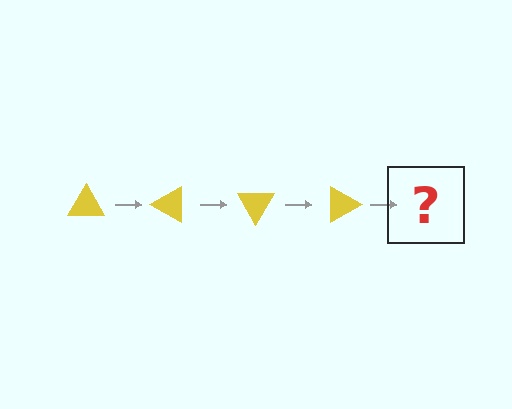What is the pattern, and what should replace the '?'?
The pattern is that the triangle rotates 30 degrees each step. The '?' should be a yellow triangle rotated 120 degrees.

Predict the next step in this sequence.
The next step is a yellow triangle rotated 120 degrees.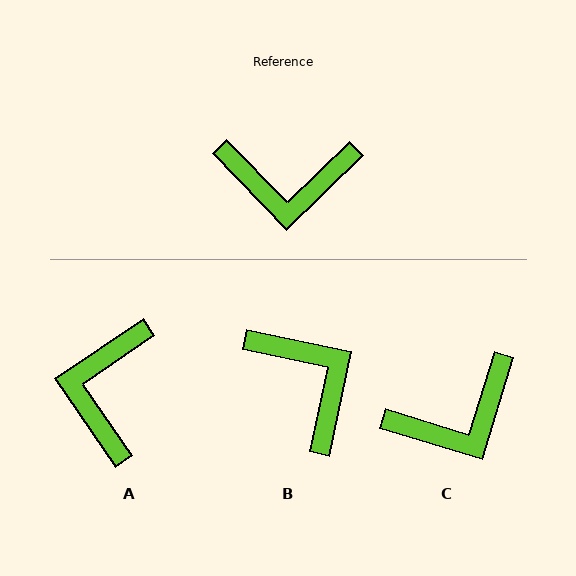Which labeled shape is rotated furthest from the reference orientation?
B, about 124 degrees away.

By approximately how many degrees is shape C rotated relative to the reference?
Approximately 29 degrees counter-clockwise.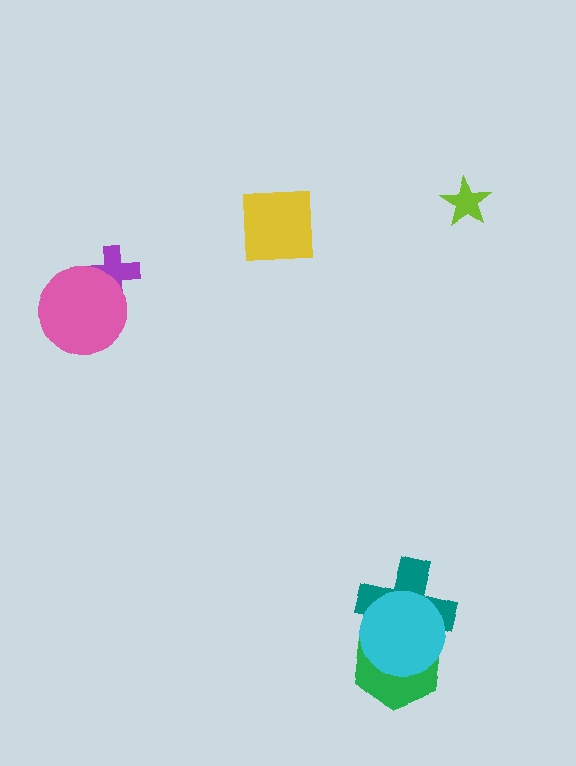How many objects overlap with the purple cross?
1 object overlaps with the purple cross.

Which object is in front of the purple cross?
The pink circle is in front of the purple cross.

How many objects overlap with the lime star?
0 objects overlap with the lime star.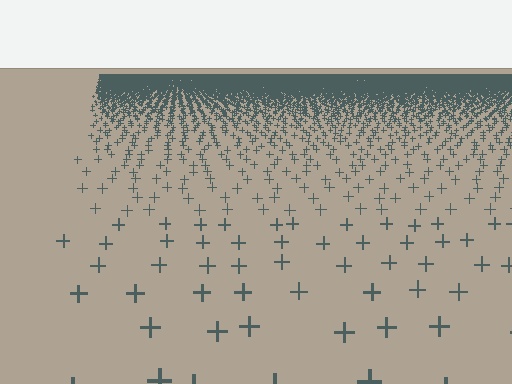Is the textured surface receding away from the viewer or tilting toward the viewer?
The surface is receding away from the viewer. Texture elements get smaller and denser toward the top.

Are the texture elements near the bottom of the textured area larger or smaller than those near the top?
Larger. Near the bottom, elements are closer to the viewer and appear at a bigger on-screen size.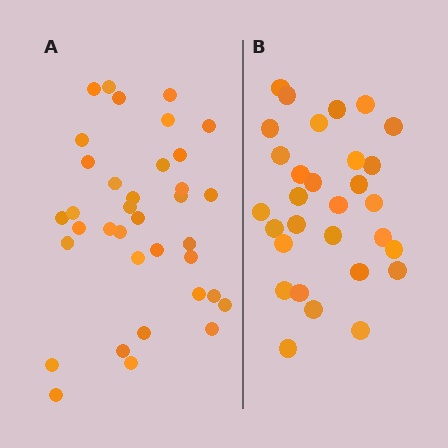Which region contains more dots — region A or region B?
Region A (the left region) has more dots.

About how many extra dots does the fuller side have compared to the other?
Region A has about 6 more dots than region B.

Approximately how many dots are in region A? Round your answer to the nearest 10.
About 40 dots. (The exact count is 36, which rounds to 40.)